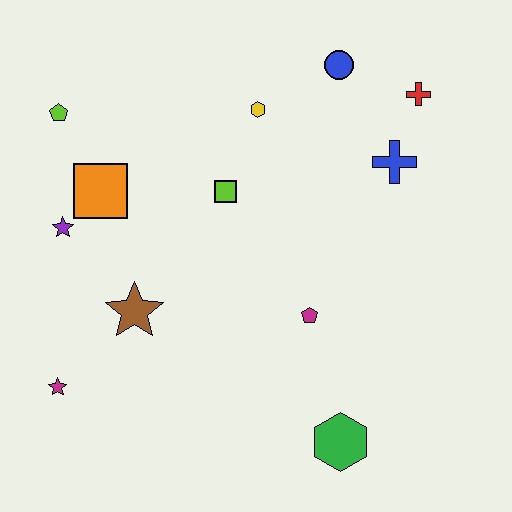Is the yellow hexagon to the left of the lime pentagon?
No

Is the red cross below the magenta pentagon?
No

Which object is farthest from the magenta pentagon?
The lime pentagon is farthest from the magenta pentagon.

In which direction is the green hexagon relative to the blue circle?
The green hexagon is below the blue circle.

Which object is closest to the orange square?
The purple star is closest to the orange square.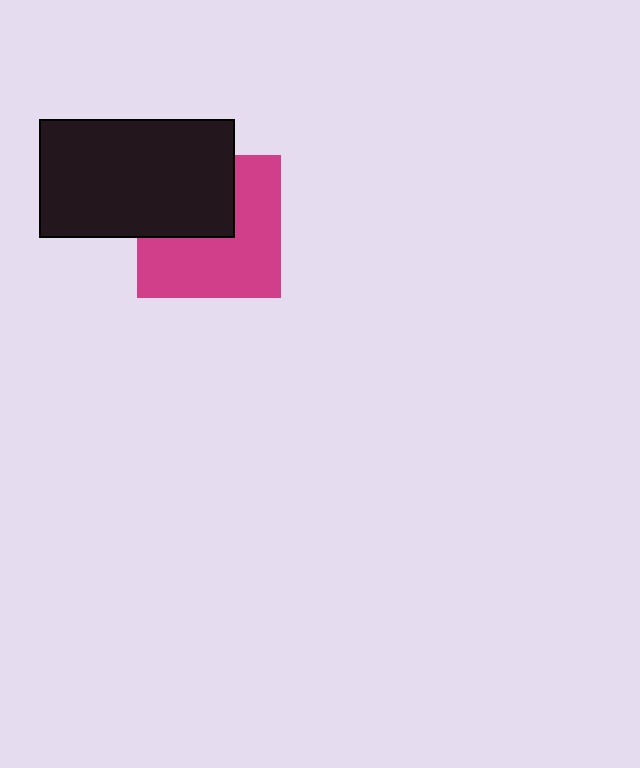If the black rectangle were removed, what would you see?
You would see the complete magenta square.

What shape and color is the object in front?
The object in front is a black rectangle.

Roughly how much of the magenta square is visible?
About half of it is visible (roughly 61%).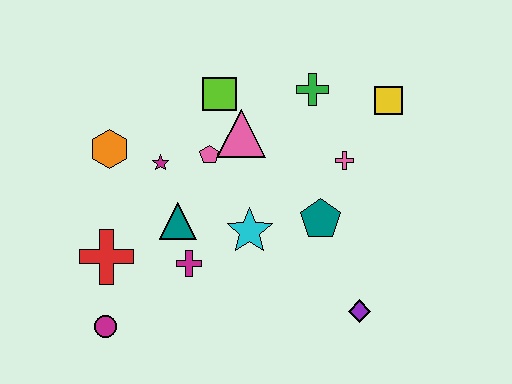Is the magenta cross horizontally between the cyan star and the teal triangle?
Yes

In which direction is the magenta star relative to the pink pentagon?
The magenta star is to the left of the pink pentagon.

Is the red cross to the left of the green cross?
Yes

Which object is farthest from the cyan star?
The yellow square is farthest from the cyan star.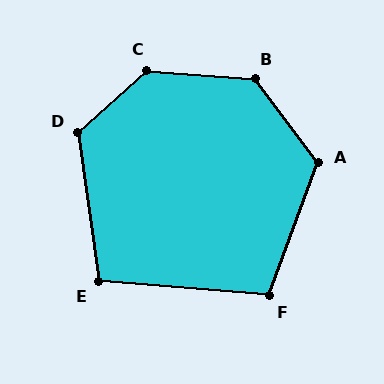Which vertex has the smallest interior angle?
E, at approximately 103 degrees.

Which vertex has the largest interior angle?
C, at approximately 134 degrees.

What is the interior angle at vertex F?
Approximately 105 degrees (obtuse).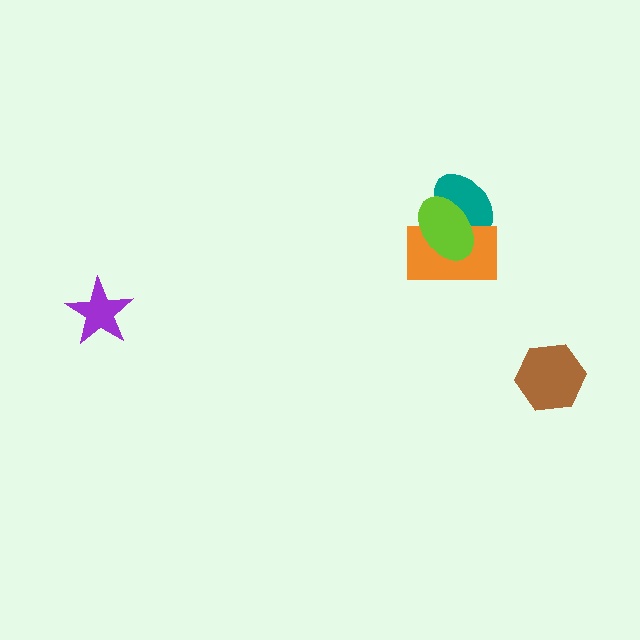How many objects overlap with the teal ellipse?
2 objects overlap with the teal ellipse.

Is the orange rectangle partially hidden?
Yes, it is partially covered by another shape.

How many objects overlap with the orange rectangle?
2 objects overlap with the orange rectangle.